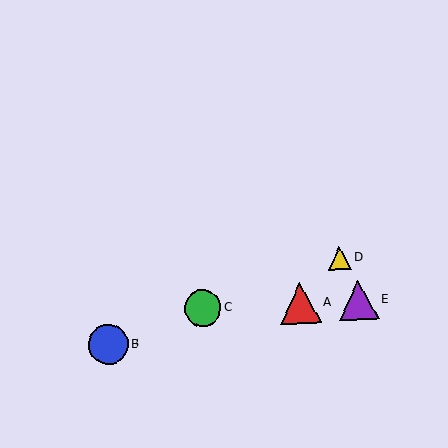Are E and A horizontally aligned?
Yes, both are at y≈300.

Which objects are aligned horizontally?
Objects A, C, E are aligned horizontally.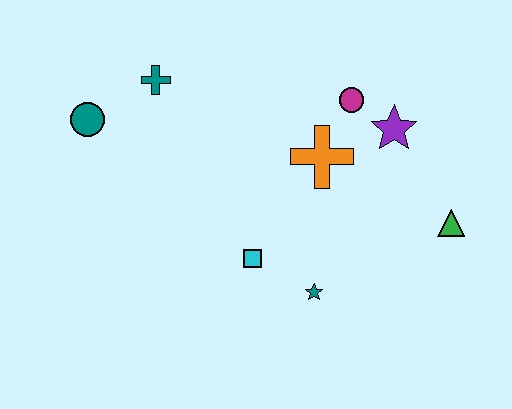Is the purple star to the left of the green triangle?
Yes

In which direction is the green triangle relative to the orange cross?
The green triangle is to the right of the orange cross.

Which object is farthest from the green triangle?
The teal circle is farthest from the green triangle.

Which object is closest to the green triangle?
The purple star is closest to the green triangle.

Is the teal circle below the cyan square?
No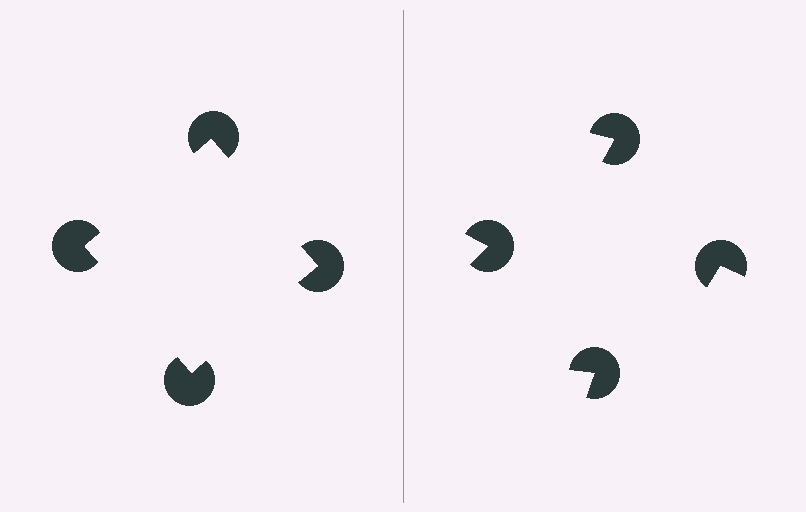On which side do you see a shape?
An illusory square appears on the left side. On the right side the wedge cuts are rotated, so no coherent shape forms.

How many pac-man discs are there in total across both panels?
8 — 4 on each side.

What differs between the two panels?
The pac-man discs are positioned identically on both sides; only the wedge orientations differ. On the left they align to a square; on the right they are misaligned.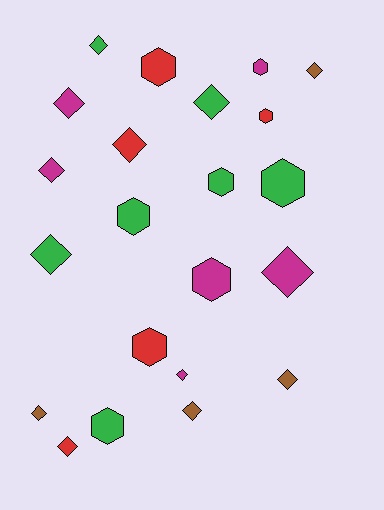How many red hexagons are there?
There are 3 red hexagons.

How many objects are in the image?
There are 22 objects.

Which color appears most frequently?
Green, with 7 objects.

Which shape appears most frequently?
Diamond, with 13 objects.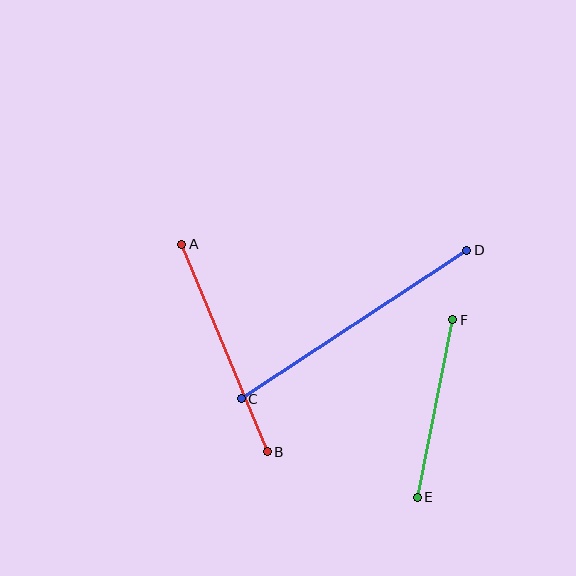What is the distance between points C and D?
The distance is approximately 270 pixels.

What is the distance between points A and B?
The distance is approximately 224 pixels.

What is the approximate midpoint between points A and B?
The midpoint is at approximately (225, 348) pixels.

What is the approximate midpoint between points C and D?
The midpoint is at approximately (354, 324) pixels.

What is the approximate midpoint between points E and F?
The midpoint is at approximately (435, 409) pixels.